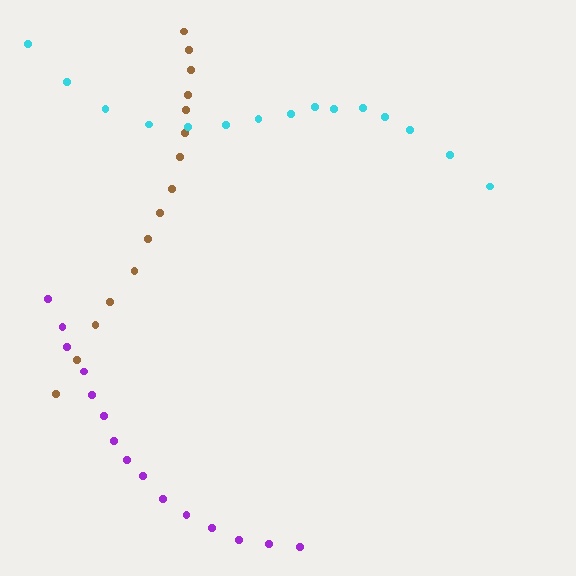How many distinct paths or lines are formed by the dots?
There are 3 distinct paths.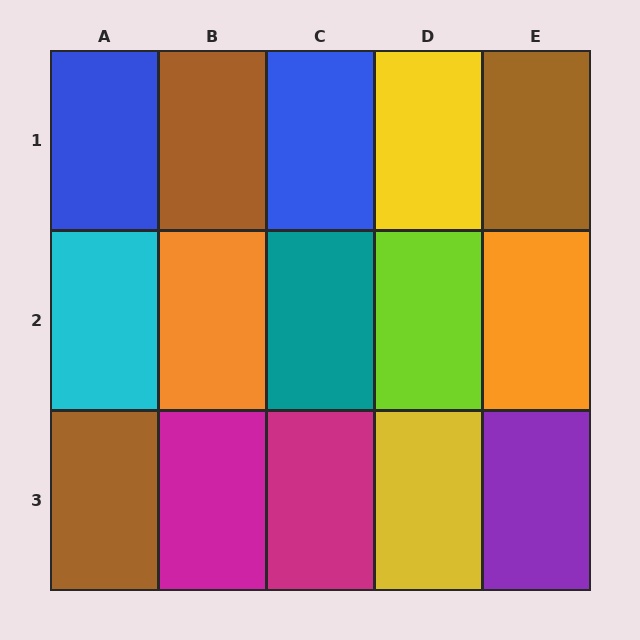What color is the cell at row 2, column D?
Lime.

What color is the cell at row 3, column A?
Brown.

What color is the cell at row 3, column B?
Magenta.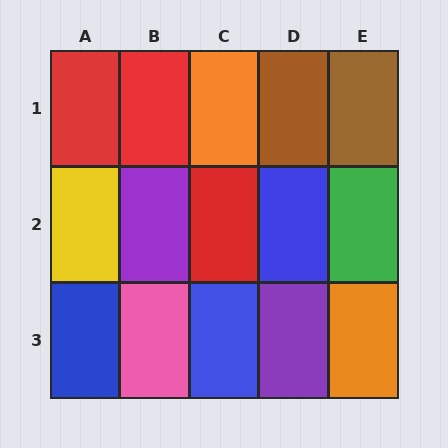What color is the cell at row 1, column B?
Red.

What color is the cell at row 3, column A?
Blue.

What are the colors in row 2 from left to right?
Yellow, purple, red, blue, green.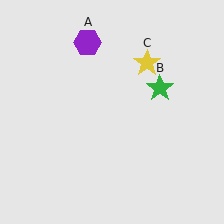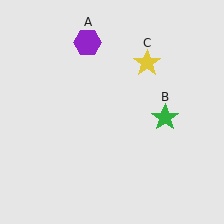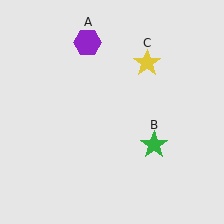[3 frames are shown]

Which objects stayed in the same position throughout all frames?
Purple hexagon (object A) and yellow star (object C) remained stationary.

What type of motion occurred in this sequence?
The green star (object B) rotated clockwise around the center of the scene.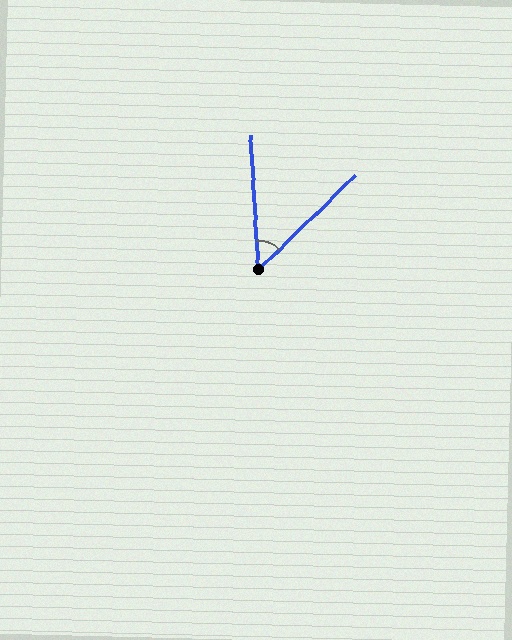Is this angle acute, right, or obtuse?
It is acute.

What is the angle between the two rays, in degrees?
Approximately 49 degrees.